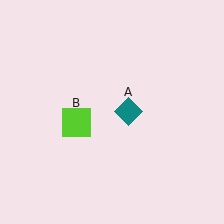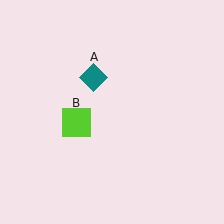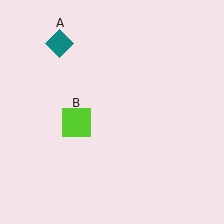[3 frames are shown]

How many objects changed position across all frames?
1 object changed position: teal diamond (object A).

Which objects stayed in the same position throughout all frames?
Lime square (object B) remained stationary.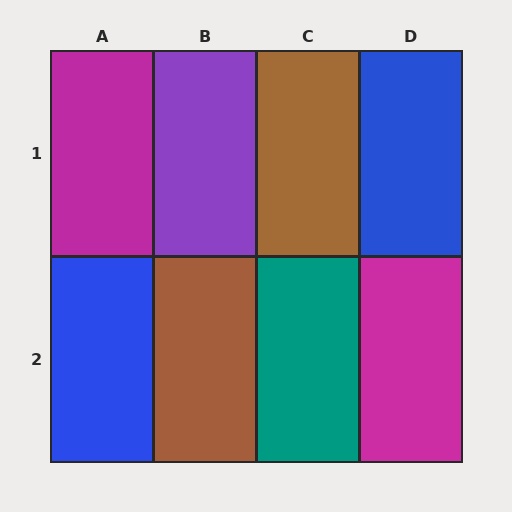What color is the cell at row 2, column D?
Magenta.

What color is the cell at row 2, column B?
Brown.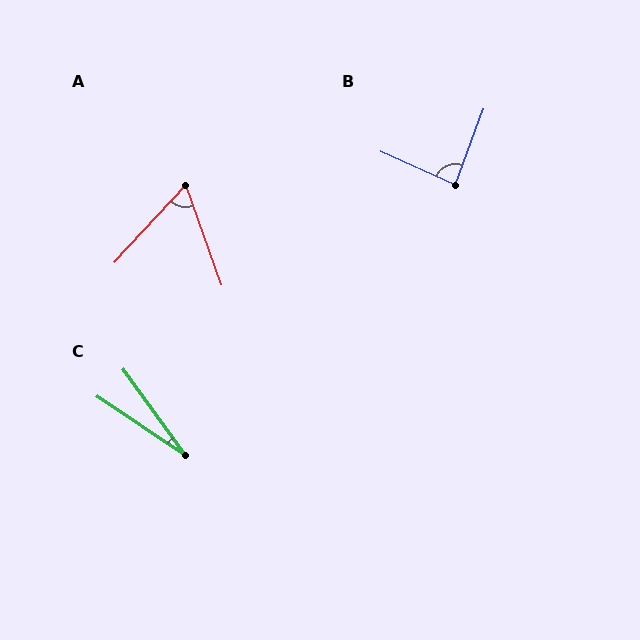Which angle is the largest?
B, at approximately 86 degrees.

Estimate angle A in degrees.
Approximately 62 degrees.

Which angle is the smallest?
C, at approximately 20 degrees.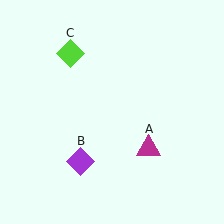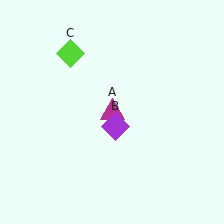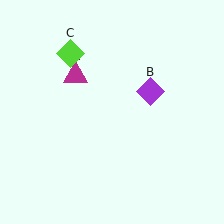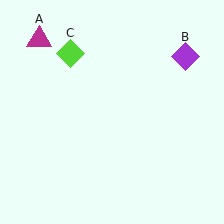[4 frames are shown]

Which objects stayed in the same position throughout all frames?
Lime diamond (object C) remained stationary.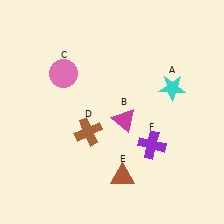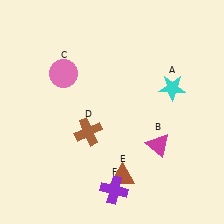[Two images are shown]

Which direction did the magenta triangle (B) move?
The magenta triangle (B) moved right.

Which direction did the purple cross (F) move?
The purple cross (F) moved down.